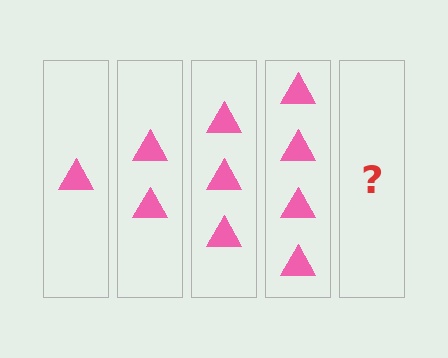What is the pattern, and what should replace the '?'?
The pattern is that each step adds one more triangle. The '?' should be 5 triangles.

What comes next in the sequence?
The next element should be 5 triangles.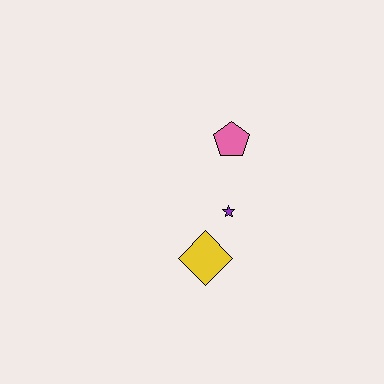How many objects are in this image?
There are 3 objects.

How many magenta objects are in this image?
There are no magenta objects.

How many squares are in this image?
There are no squares.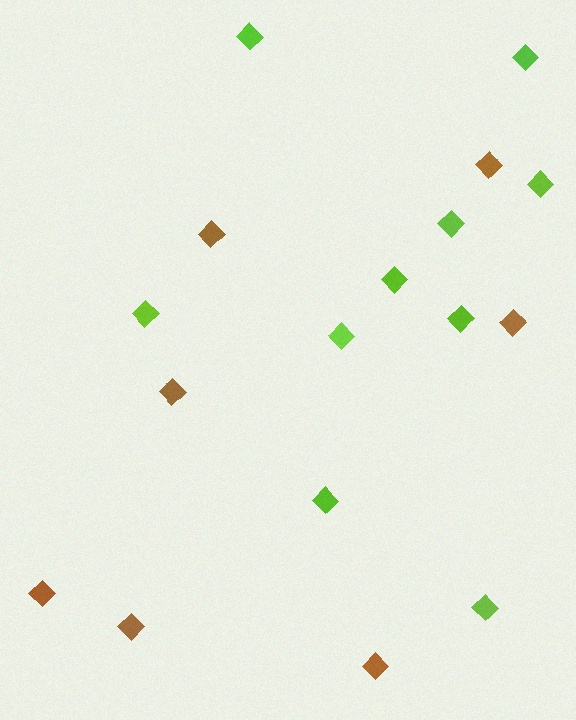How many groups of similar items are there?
There are 2 groups: one group of brown diamonds (7) and one group of lime diamonds (10).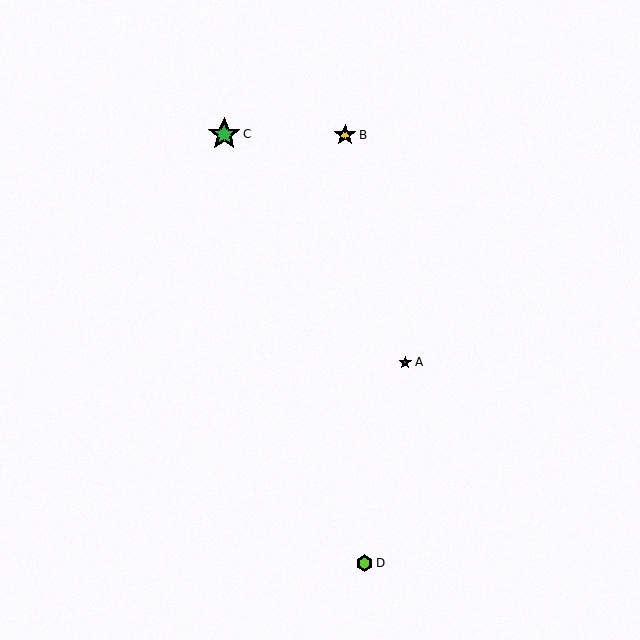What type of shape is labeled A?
Shape A is a purple star.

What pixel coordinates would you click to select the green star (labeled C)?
Click at (224, 134) to select the green star C.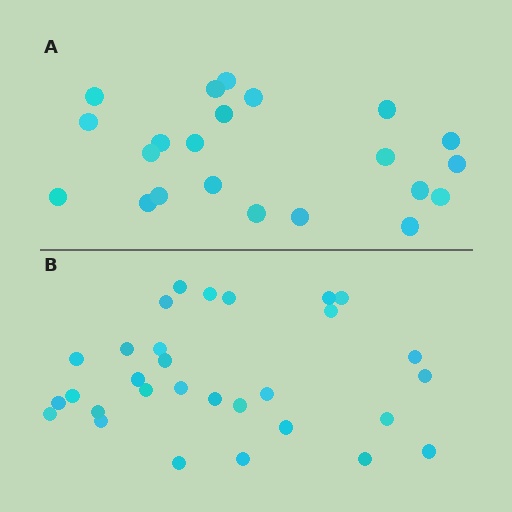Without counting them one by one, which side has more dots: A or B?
Region B (the bottom region) has more dots.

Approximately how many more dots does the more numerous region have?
Region B has roughly 8 or so more dots than region A.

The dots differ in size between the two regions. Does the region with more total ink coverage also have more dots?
No. Region A has more total ink coverage because its dots are larger, but region B actually contains more individual dots. Total area can be misleading — the number of items is what matters here.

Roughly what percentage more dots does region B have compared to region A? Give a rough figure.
About 35% more.